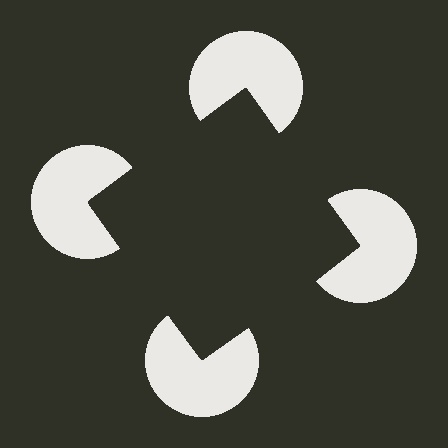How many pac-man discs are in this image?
There are 4 — one at each vertex of the illusory square.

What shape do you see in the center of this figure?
An illusory square — its edges are inferred from the aligned wedge cuts in the pac-man discs, not physically drawn.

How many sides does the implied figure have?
4 sides.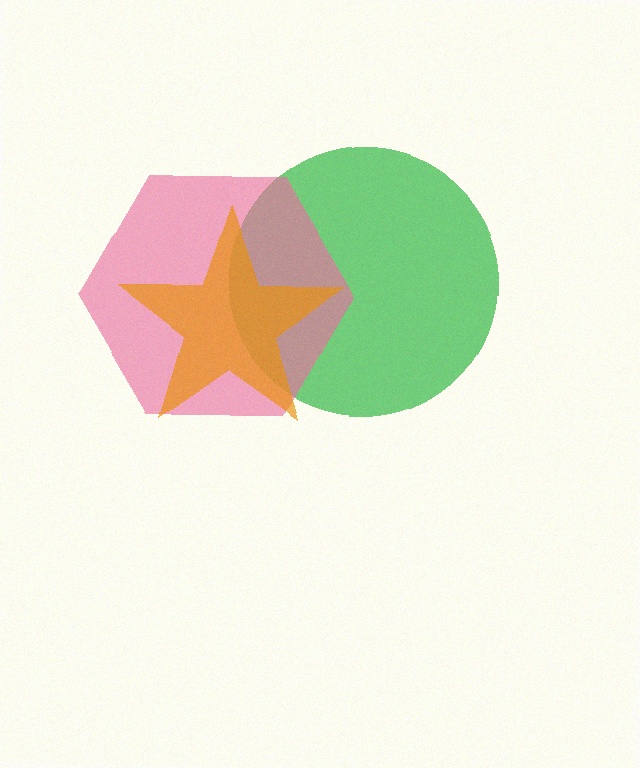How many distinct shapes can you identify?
There are 3 distinct shapes: a green circle, a pink hexagon, an orange star.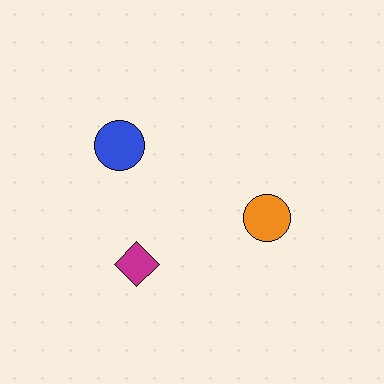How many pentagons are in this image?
There are no pentagons.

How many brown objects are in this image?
There are no brown objects.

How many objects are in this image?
There are 3 objects.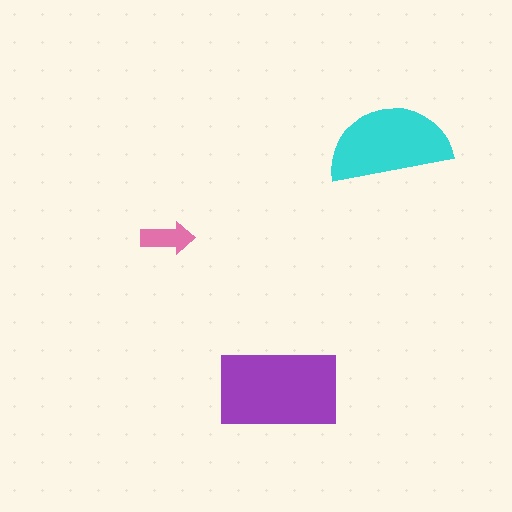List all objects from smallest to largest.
The pink arrow, the cyan semicircle, the purple rectangle.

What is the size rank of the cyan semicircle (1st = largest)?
2nd.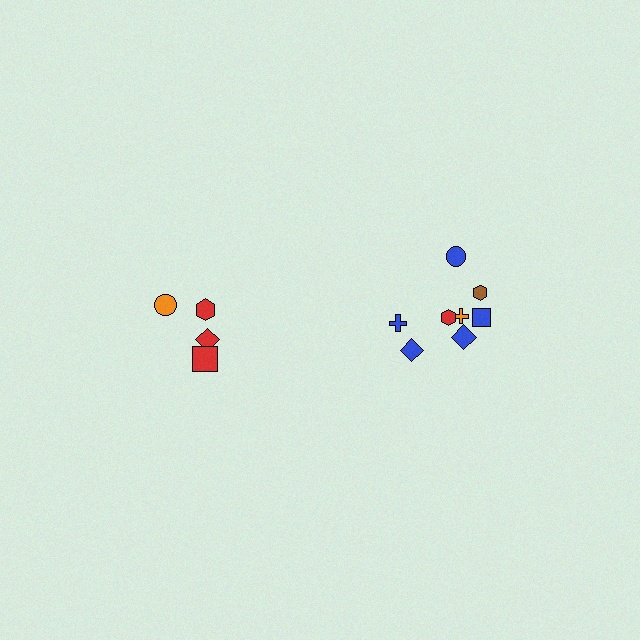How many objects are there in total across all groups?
There are 12 objects.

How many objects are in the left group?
There are 4 objects.